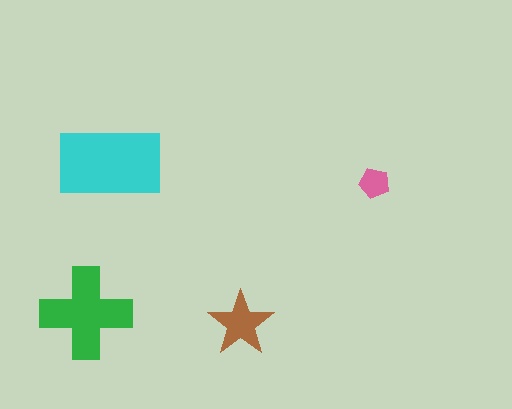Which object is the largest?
The cyan rectangle.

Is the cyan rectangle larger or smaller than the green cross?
Larger.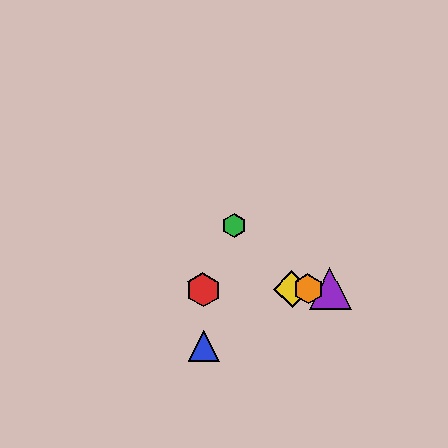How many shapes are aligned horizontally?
4 shapes (the red hexagon, the yellow diamond, the purple triangle, the orange hexagon) are aligned horizontally.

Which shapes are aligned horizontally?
The red hexagon, the yellow diamond, the purple triangle, the orange hexagon are aligned horizontally.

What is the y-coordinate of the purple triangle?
The purple triangle is at y≈289.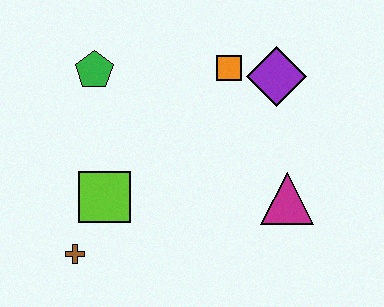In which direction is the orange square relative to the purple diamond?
The orange square is to the left of the purple diamond.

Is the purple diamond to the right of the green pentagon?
Yes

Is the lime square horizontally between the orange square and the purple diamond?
No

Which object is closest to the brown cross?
The lime square is closest to the brown cross.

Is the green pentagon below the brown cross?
No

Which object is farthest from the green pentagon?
The magenta triangle is farthest from the green pentagon.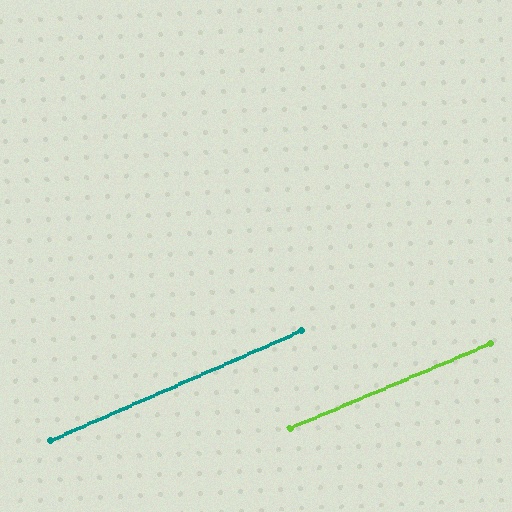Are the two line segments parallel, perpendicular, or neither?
Parallel — their directions differ by only 0.6°.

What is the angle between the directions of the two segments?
Approximately 1 degree.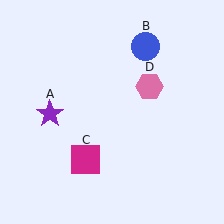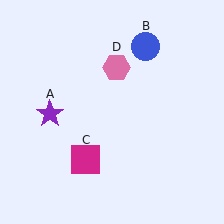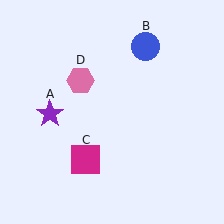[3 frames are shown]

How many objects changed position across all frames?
1 object changed position: pink hexagon (object D).